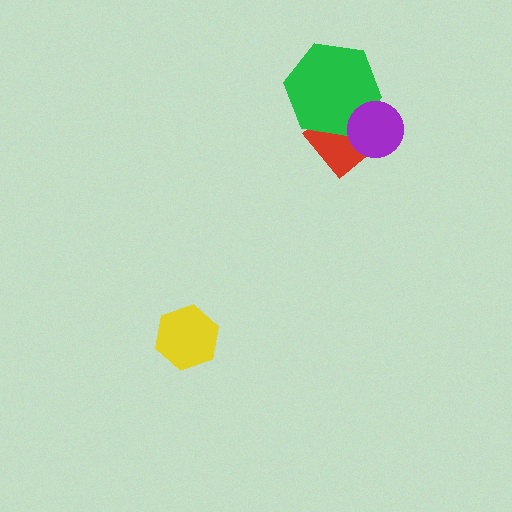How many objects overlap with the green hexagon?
2 objects overlap with the green hexagon.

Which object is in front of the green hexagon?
The purple circle is in front of the green hexagon.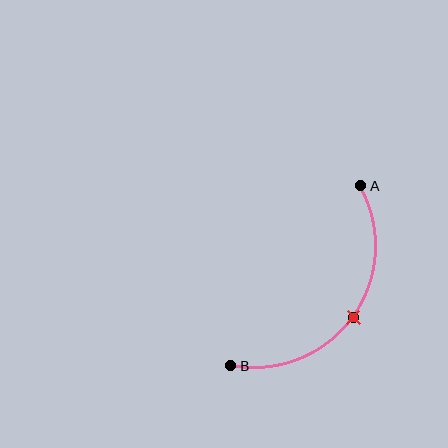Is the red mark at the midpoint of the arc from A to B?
Yes. The red mark lies on the arc at equal arc-length from both A and B — it is the arc midpoint.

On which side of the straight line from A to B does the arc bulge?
The arc bulges below and to the right of the straight line connecting A and B.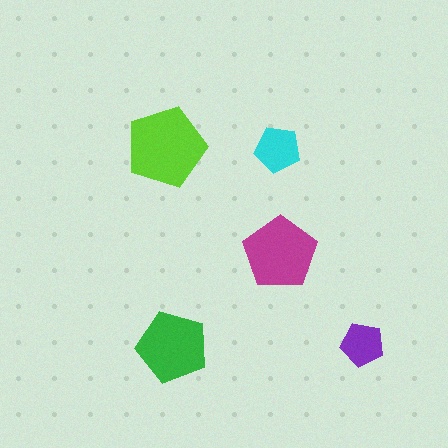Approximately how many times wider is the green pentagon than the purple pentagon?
About 1.5 times wider.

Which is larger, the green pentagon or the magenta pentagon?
The magenta one.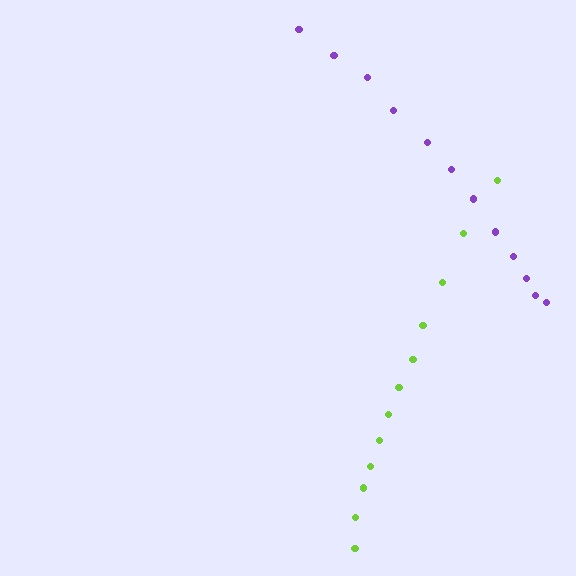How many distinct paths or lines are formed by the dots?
There are 2 distinct paths.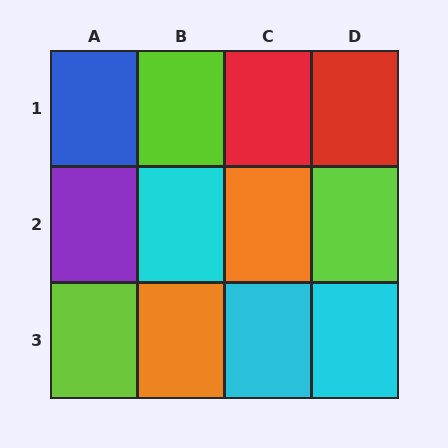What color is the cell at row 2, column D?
Lime.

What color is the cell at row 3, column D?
Cyan.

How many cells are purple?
1 cell is purple.